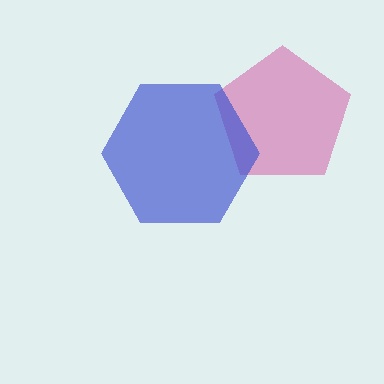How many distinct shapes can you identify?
There are 2 distinct shapes: a magenta pentagon, a blue hexagon.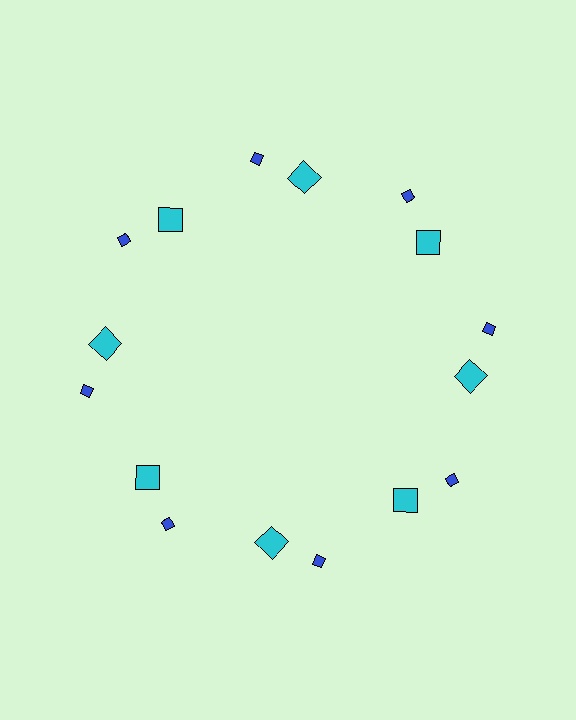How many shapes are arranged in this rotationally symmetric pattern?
There are 16 shapes, arranged in 8 groups of 2.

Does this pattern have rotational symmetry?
Yes, this pattern has 8-fold rotational symmetry. It looks the same after rotating 45 degrees around the center.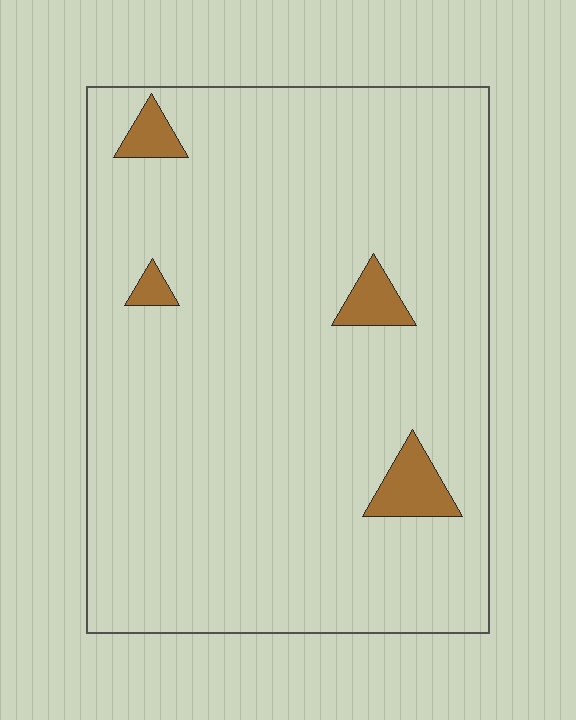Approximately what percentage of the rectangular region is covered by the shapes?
Approximately 5%.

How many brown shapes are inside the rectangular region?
4.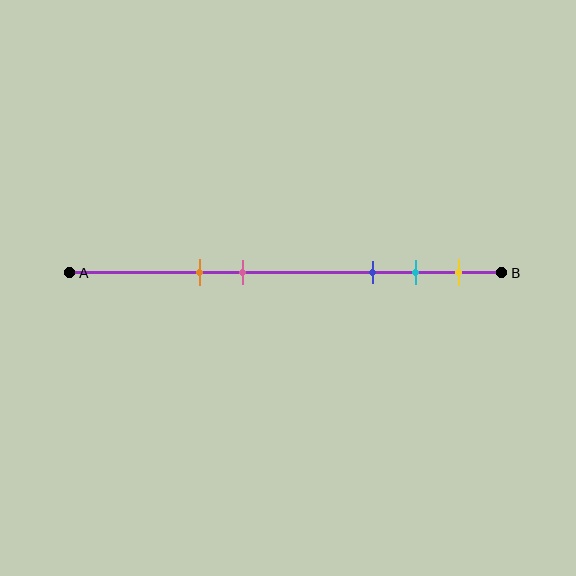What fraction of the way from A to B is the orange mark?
The orange mark is approximately 30% (0.3) of the way from A to B.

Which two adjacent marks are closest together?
The cyan and yellow marks are the closest adjacent pair.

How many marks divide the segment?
There are 5 marks dividing the segment.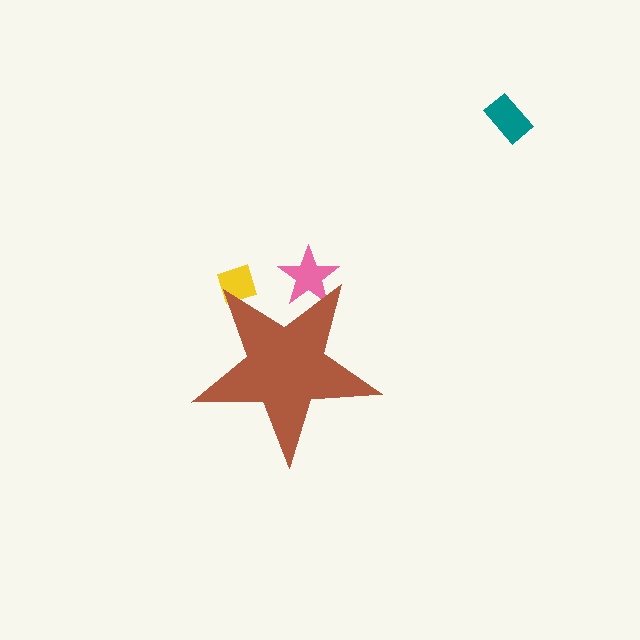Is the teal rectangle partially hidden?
No, the teal rectangle is fully visible.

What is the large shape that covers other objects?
A brown star.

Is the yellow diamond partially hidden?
Yes, the yellow diamond is partially hidden behind the brown star.